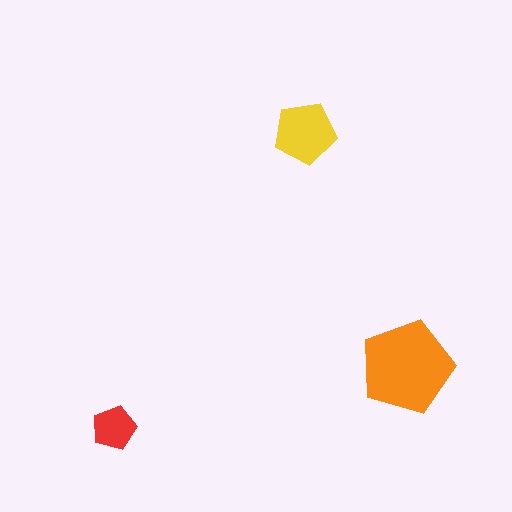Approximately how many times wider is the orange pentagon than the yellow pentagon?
About 1.5 times wider.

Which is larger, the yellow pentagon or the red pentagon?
The yellow one.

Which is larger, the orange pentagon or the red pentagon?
The orange one.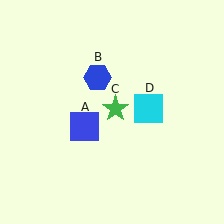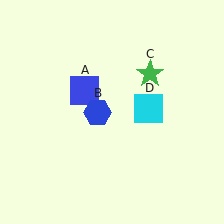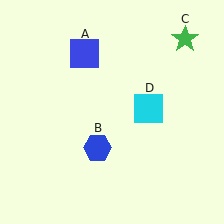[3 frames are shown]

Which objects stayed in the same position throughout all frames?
Cyan square (object D) remained stationary.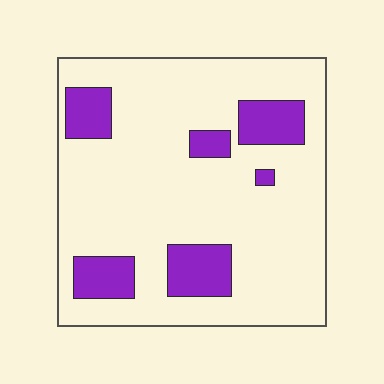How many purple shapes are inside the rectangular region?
6.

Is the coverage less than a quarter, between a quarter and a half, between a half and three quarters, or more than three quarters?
Less than a quarter.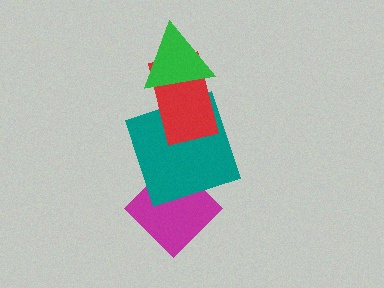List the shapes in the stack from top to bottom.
From top to bottom: the green triangle, the red rectangle, the teal square, the magenta diamond.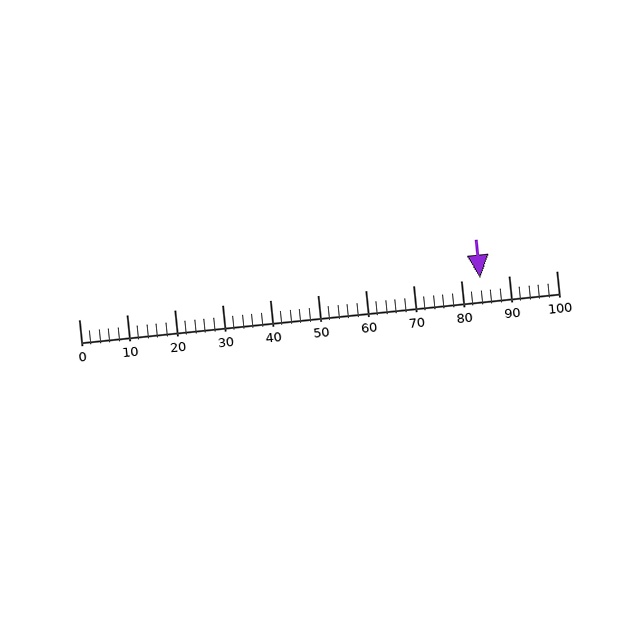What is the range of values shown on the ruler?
The ruler shows values from 0 to 100.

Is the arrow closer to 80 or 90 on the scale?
The arrow is closer to 80.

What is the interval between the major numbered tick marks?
The major tick marks are spaced 10 units apart.